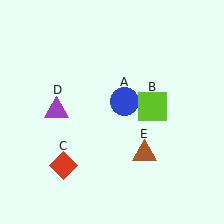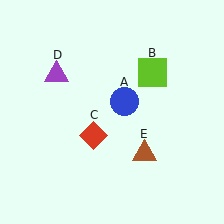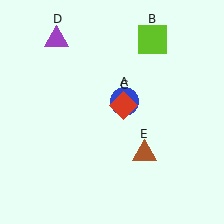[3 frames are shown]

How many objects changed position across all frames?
3 objects changed position: lime square (object B), red diamond (object C), purple triangle (object D).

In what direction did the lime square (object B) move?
The lime square (object B) moved up.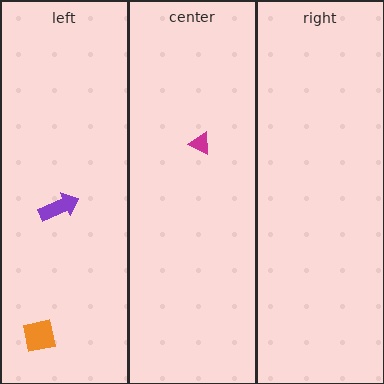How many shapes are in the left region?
2.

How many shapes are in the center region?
1.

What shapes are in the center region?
The magenta triangle.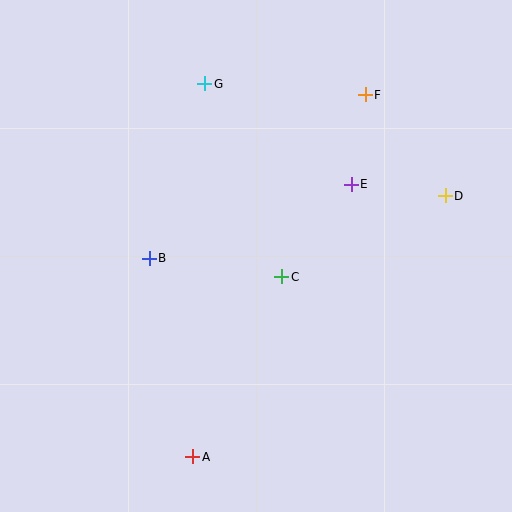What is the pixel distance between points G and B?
The distance between G and B is 183 pixels.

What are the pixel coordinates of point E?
Point E is at (351, 184).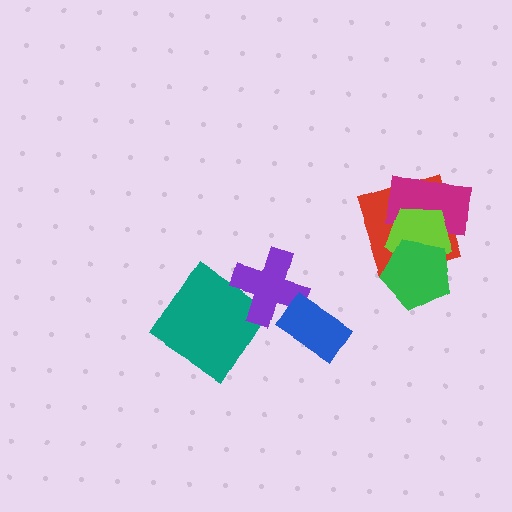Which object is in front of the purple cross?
The blue rectangle is in front of the purple cross.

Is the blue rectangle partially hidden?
No, no other shape covers it.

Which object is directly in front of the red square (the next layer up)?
The magenta rectangle is directly in front of the red square.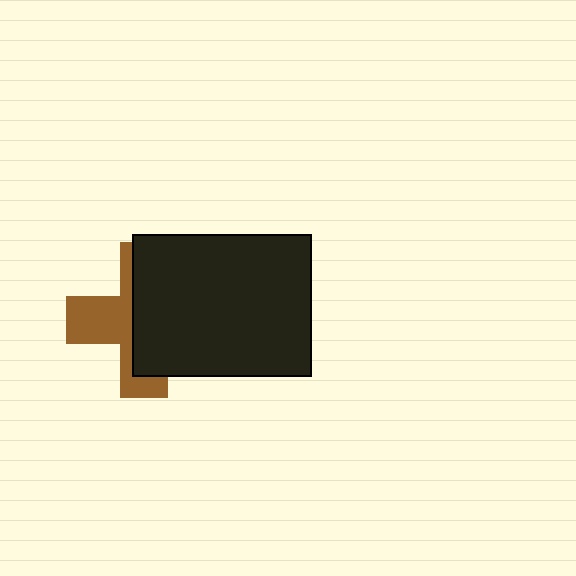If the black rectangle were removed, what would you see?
You would see the complete brown cross.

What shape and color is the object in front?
The object in front is a black rectangle.